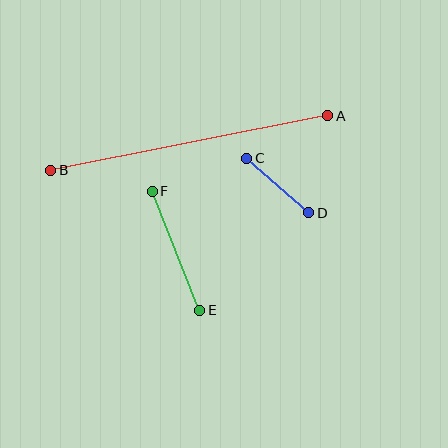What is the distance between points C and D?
The distance is approximately 83 pixels.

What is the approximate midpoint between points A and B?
The midpoint is at approximately (189, 143) pixels.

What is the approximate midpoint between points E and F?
The midpoint is at approximately (176, 251) pixels.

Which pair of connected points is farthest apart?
Points A and B are farthest apart.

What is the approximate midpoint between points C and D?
The midpoint is at approximately (278, 185) pixels.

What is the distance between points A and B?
The distance is approximately 282 pixels.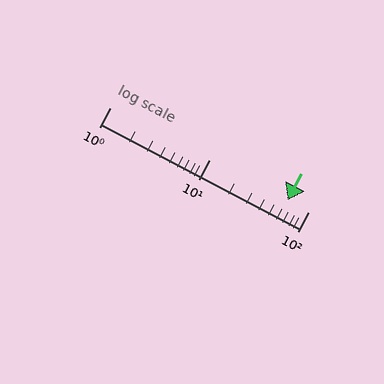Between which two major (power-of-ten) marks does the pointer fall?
The pointer is between 10 and 100.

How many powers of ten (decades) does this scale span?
The scale spans 2 decades, from 1 to 100.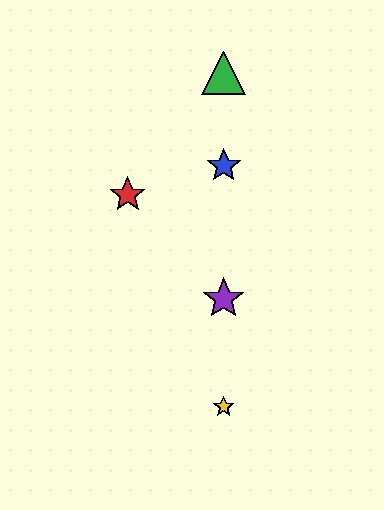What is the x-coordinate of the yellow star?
The yellow star is at x≈224.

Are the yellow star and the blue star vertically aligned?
Yes, both are at x≈224.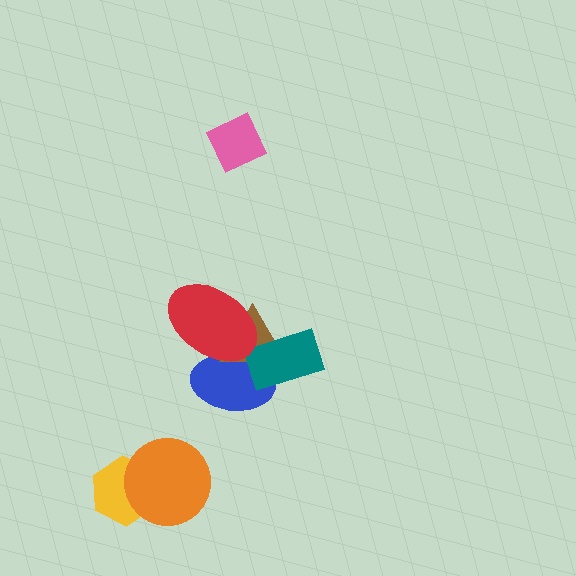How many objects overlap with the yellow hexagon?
1 object overlaps with the yellow hexagon.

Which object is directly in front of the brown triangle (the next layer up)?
The teal rectangle is directly in front of the brown triangle.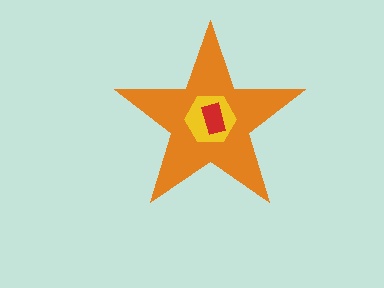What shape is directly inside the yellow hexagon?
The red rectangle.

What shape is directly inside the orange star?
The yellow hexagon.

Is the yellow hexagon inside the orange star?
Yes.